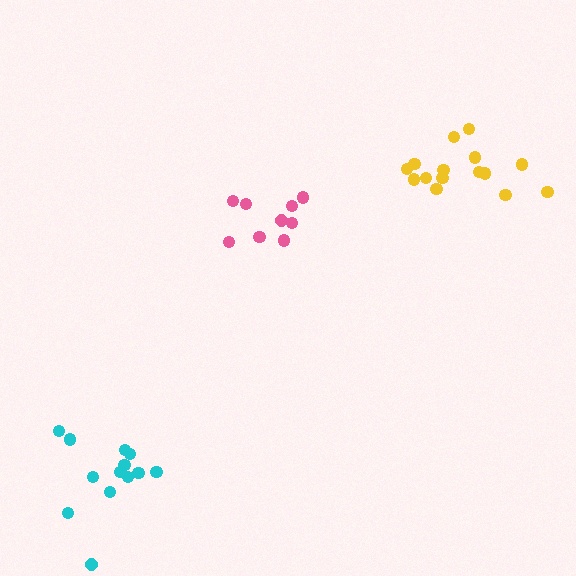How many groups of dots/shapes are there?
There are 3 groups.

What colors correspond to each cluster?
The clusters are colored: yellow, pink, cyan.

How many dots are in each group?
Group 1: 15 dots, Group 2: 9 dots, Group 3: 13 dots (37 total).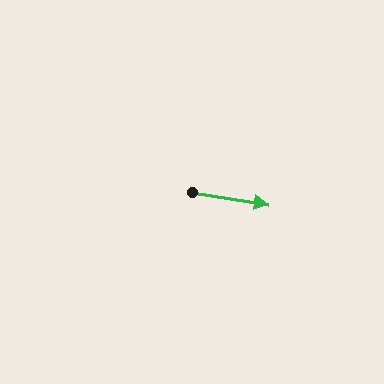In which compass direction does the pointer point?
East.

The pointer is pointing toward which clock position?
Roughly 3 o'clock.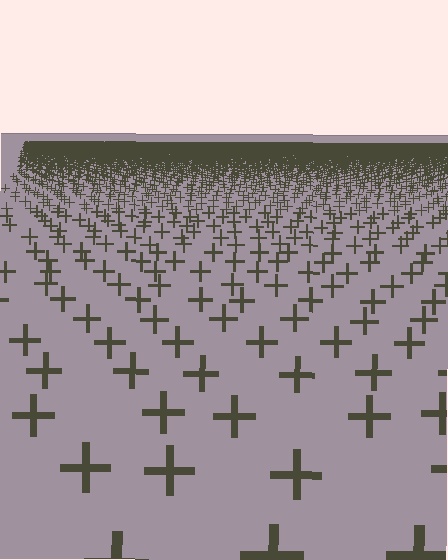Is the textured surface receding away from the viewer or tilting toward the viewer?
The surface is receding away from the viewer. Texture elements get smaller and denser toward the top.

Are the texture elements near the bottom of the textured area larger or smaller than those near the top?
Larger. Near the bottom, elements are closer to the viewer and appear at a bigger on-screen size.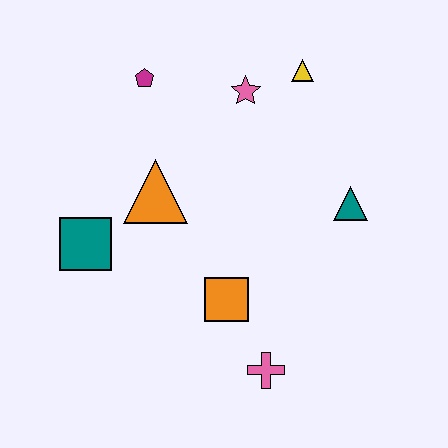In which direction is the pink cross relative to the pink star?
The pink cross is below the pink star.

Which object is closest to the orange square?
The pink cross is closest to the orange square.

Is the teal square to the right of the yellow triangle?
No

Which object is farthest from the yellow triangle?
The pink cross is farthest from the yellow triangle.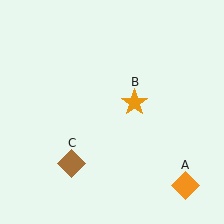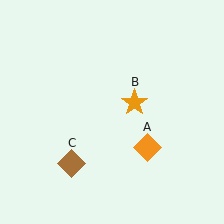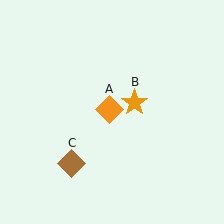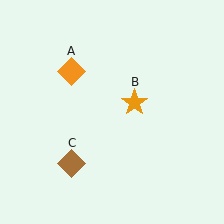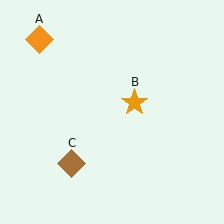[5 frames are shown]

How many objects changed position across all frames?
1 object changed position: orange diamond (object A).